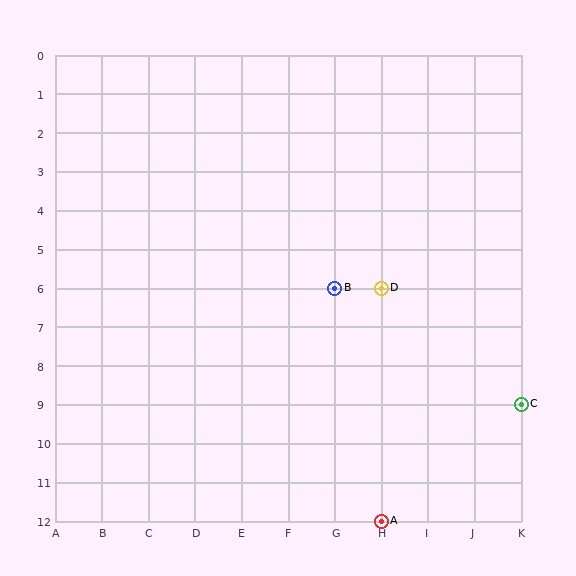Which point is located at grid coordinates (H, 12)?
Point A is at (H, 12).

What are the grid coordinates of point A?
Point A is at grid coordinates (H, 12).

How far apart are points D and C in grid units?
Points D and C are 3 columns and 3 rows apart (about 4.2 grid units diagonally).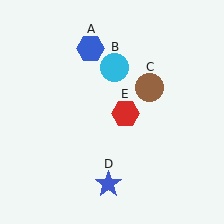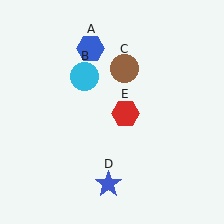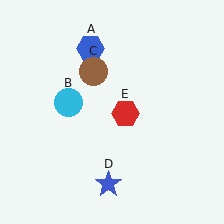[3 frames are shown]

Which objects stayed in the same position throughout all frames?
Blue hexagon (object A) and blue star (object D) and red hexagon (object E) remained stationary.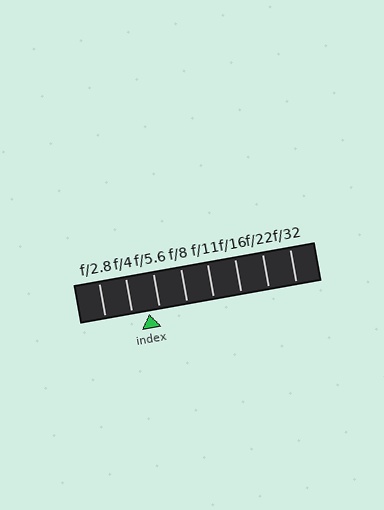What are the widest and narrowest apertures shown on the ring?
The widest aperture shown is f/2.8 and the narrowest is f/32.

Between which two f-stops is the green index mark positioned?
The index mark is between f/4 and f/5.6.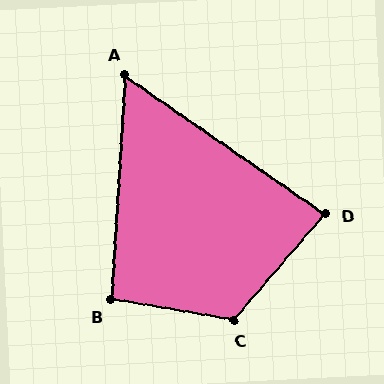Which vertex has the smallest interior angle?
A, at approximately 59 degrees.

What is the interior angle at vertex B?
Approximately 96 degrees (obtuse).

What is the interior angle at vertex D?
Approximately 84 degrees (acute).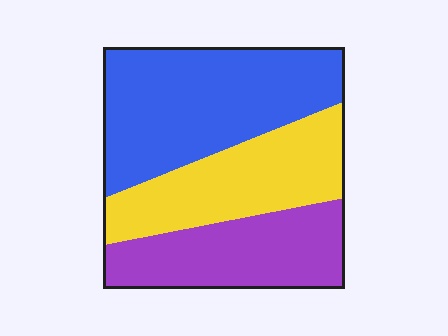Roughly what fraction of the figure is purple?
Purple takes up about one quarter (1/4) of the figure.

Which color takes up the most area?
Blue, at roughly 45%.